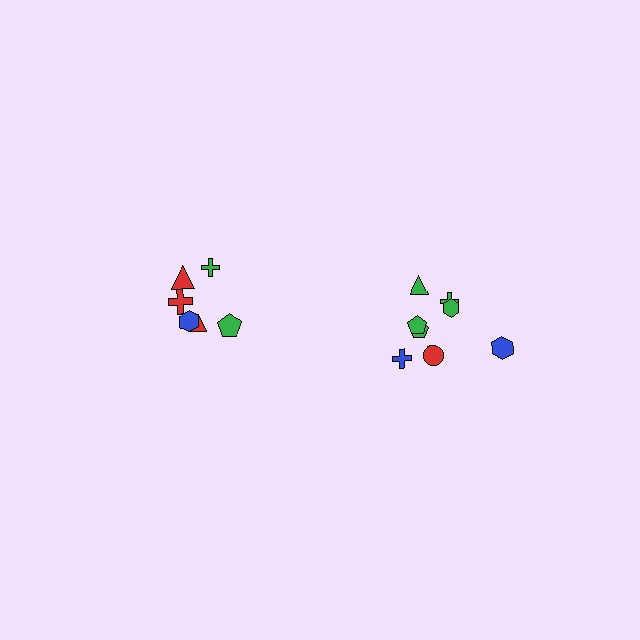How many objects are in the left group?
There are 6 objects.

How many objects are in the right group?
There are 8 objects.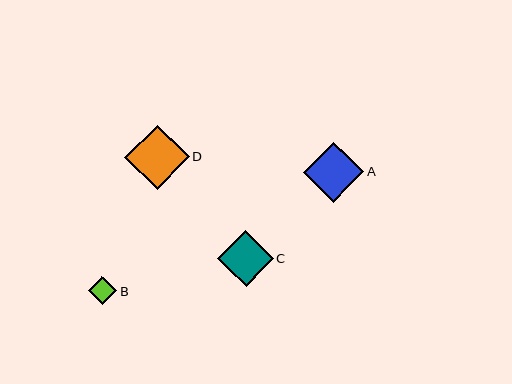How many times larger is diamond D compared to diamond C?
Diamond D is approximately 1.2 times the size of diamond C.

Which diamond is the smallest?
Diamond B is the smallest with a size of approximately 28 pixels.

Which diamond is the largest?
Diamond D is the largest with a size of approximately 65 pixels.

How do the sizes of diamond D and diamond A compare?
Diamond D and diamond A are approximately the same size.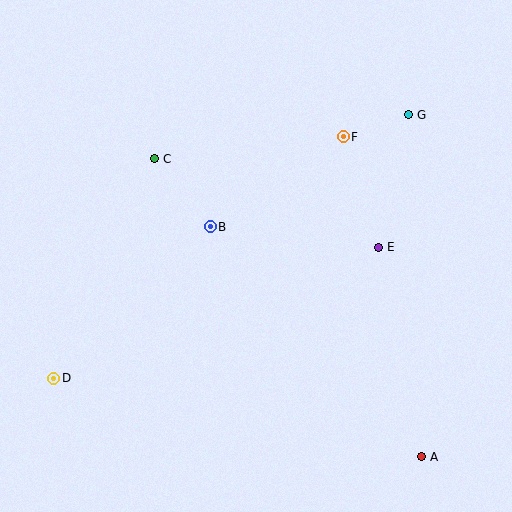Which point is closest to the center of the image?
Point B at (210, 227) is closest to the center.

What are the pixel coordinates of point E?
Point E is at (379, 247).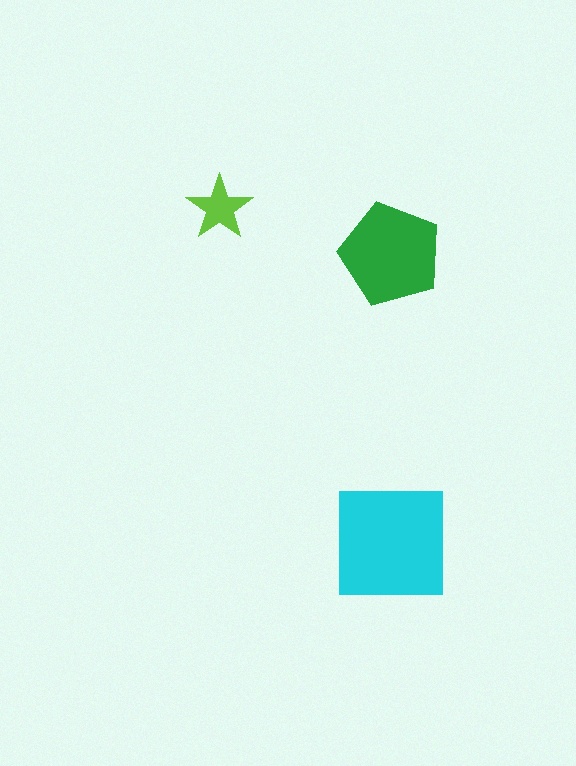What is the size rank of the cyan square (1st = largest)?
1st.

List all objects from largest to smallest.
The cyan square, the green pentagon, the lime star.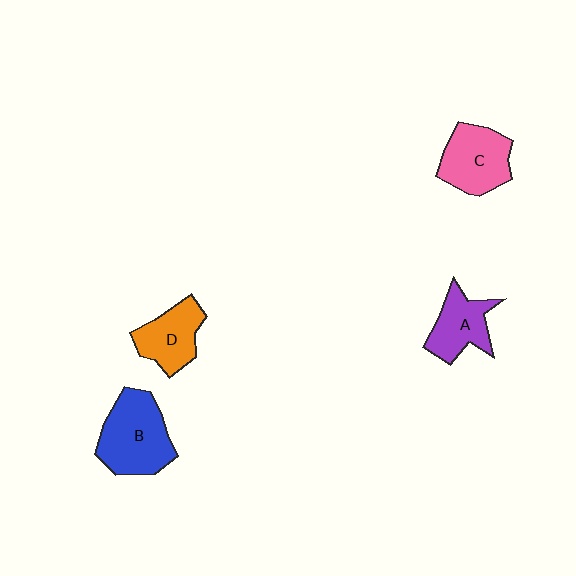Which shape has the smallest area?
Shape A (purple).